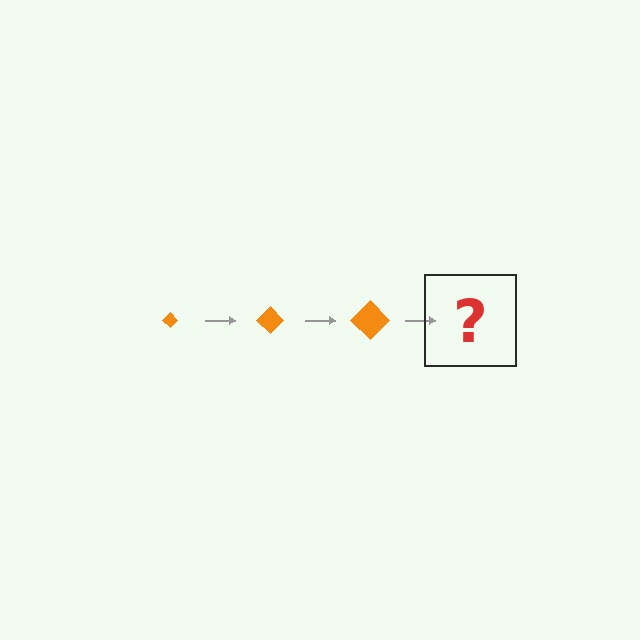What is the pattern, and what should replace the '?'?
The pattern is that the diamond gets progressively larger each step. The '?' should be an orange diamond, larger than the previous one.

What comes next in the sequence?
The next element should be an orange diamond, larger than the previous one.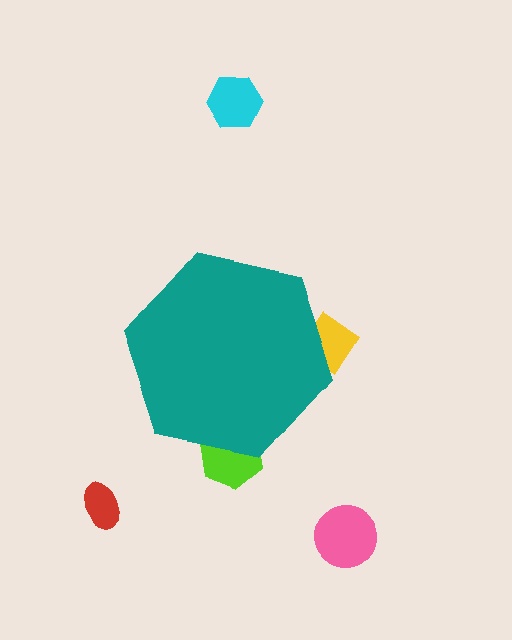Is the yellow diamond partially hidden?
Yes, the yellow diamond is partially hidden behind the teal hexagon.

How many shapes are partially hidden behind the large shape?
2 shapes are partially hidden.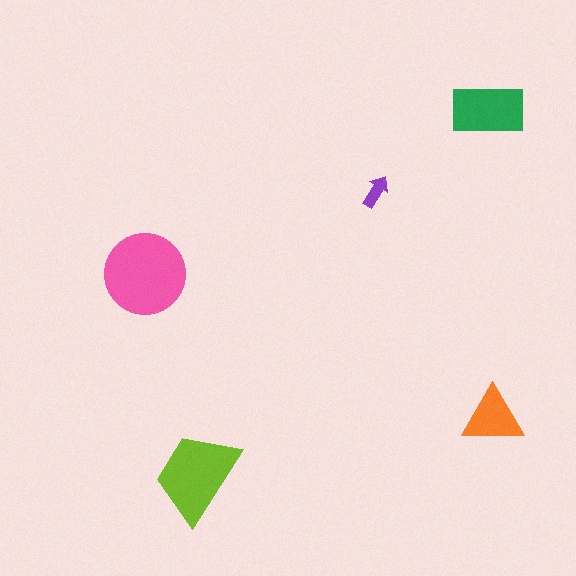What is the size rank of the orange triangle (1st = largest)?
4th.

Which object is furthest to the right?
The orange triangle is rightmost.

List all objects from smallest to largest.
The purple arrow, the orange triangle, the green rectangle, the lime trapezoid, the pink circle.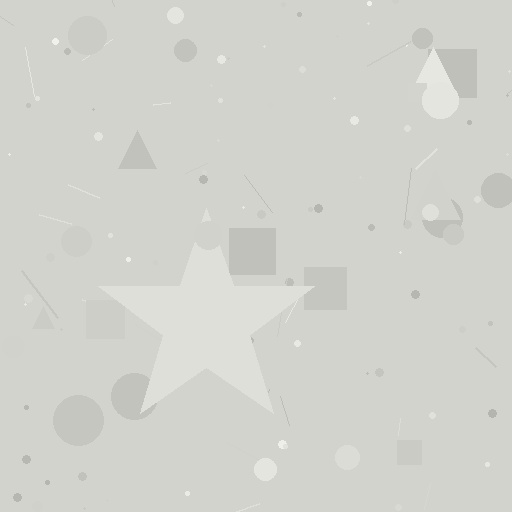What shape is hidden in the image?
A star is hidden in the image.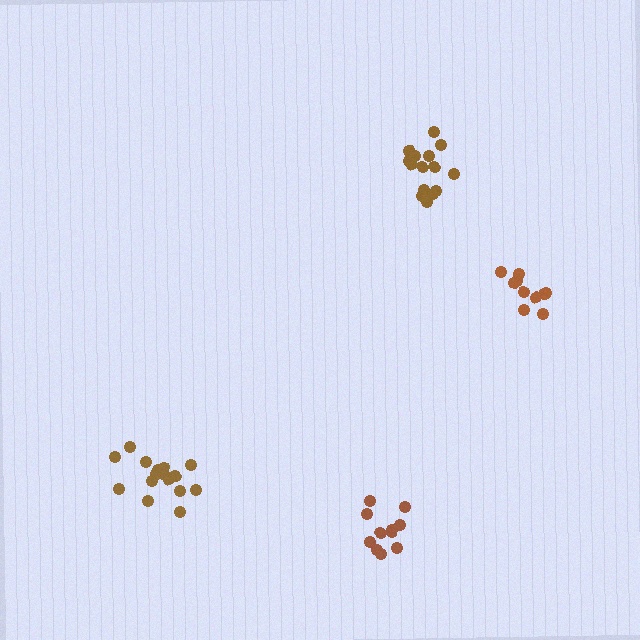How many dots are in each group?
Group 1: 15 dots, Group 2: 11 dots, Group 3: 16 dots, Group 4: 10 dots (52 total).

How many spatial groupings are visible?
There are 4 spatial groupings.